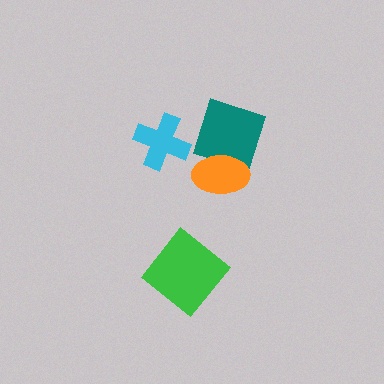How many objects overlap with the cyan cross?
0 objects overlap with the cyan cross.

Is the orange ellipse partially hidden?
No, no other shape covers it.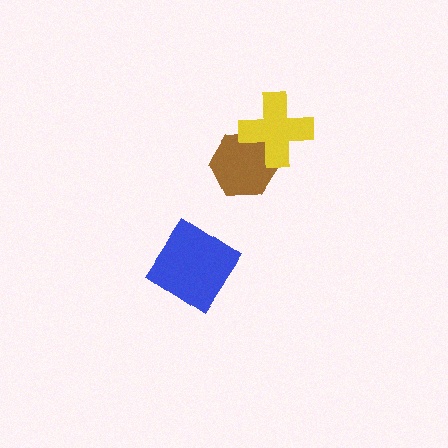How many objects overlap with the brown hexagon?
1 object overlaps with the brown hexagon.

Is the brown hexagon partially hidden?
Yes, it is partially covered by another shape.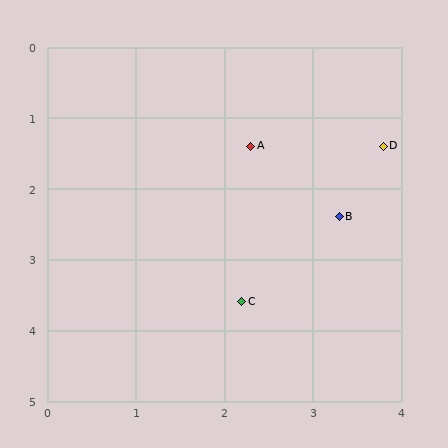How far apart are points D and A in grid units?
Points D and A are about 1.5 grid units apart.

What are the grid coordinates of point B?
Point B is at approximately (3.3, 2.4).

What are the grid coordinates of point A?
Point A is at approximately (2.3, 1.4).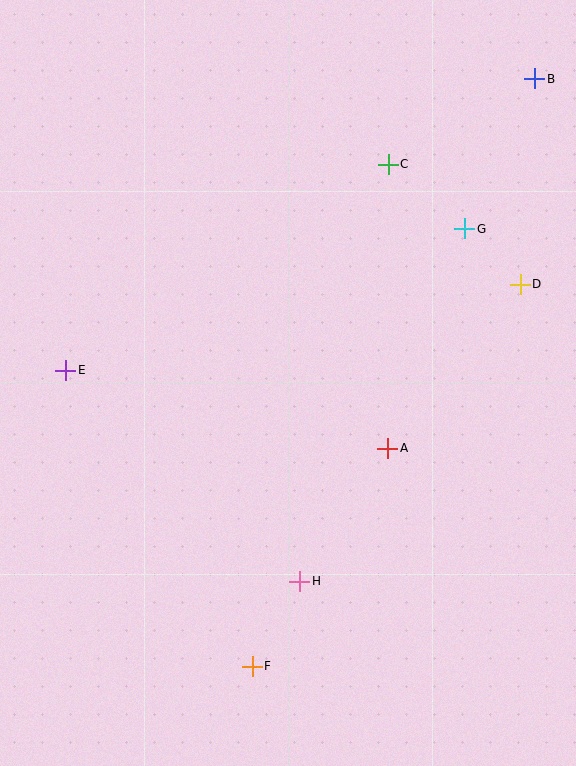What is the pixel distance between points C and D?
The distance between C and D is 178 pixels.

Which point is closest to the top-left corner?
Point E is closest to the top-left corner.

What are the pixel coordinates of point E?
Point E is at (66, 370).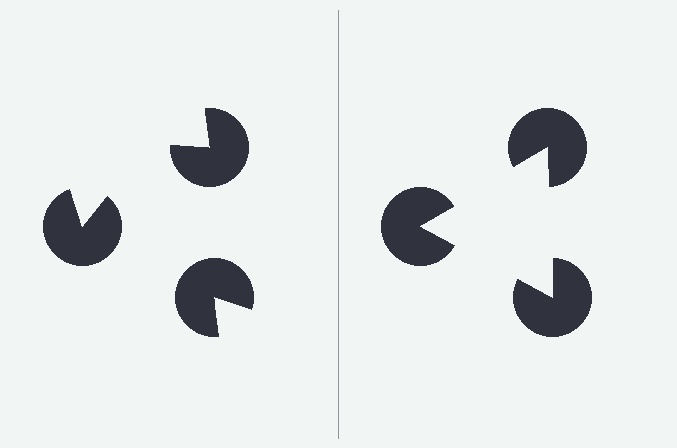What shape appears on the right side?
An illusory triangle.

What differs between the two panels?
The pac-man discs are positioned identically on both sides; only the wedge orientations differ. On the right they align to a triangle; on the left they are misaligned.